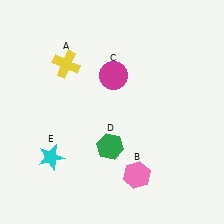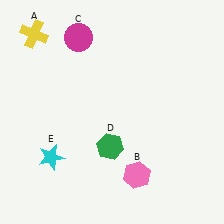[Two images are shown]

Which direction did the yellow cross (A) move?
The yellow cross (A) moved left.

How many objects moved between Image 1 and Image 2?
2 objects moved between the two images.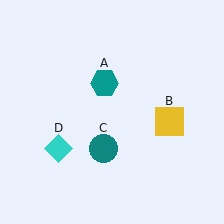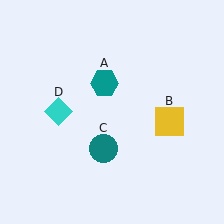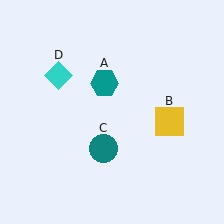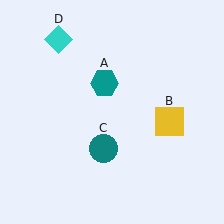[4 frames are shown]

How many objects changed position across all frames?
1 object changed position: cyan diamond (object D).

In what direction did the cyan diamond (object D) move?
The cyan diamond (object D) moved up.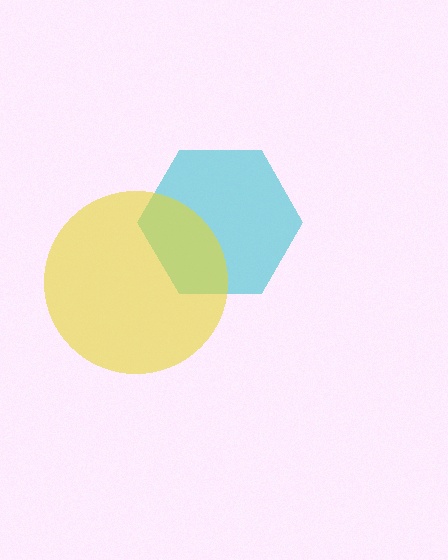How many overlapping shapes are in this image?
There are 2 overlapping shapes in the image.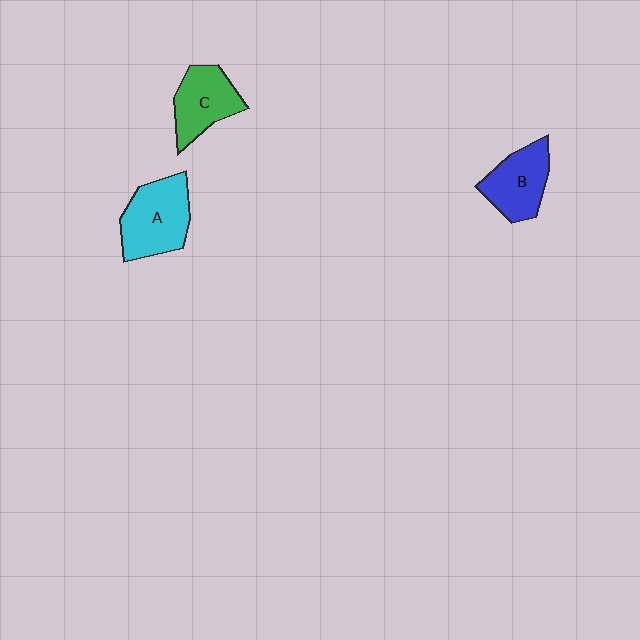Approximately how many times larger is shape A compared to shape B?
Approximately 1.2 times.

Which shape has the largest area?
Shape A (cyan).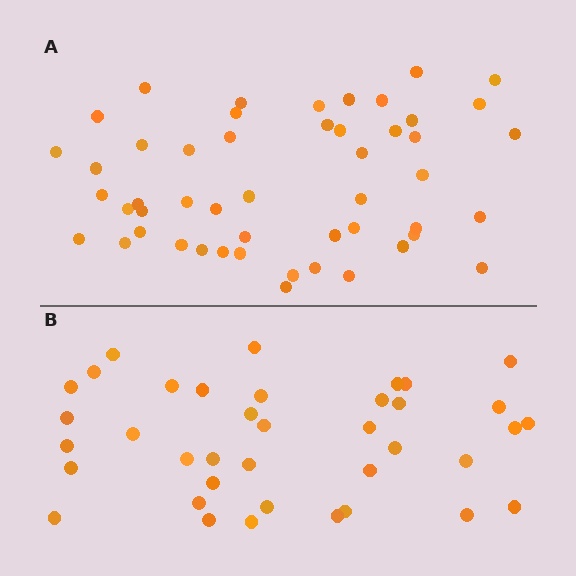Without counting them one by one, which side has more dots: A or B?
Region A (the top region) has more dots.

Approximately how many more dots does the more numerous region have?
Region A has roughly 12 or so more dots than region B.